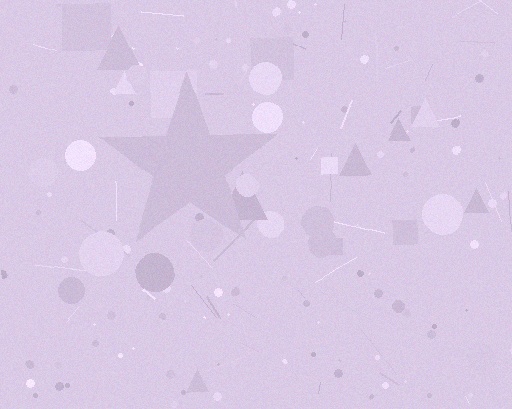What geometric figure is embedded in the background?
A star is embedded in the background.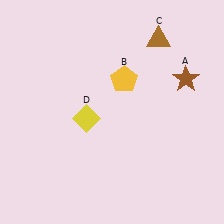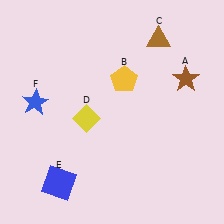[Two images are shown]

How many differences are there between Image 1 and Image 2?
There are 2 differences between the two images.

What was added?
A blue square (E), a blue star (F) were added in Image 2.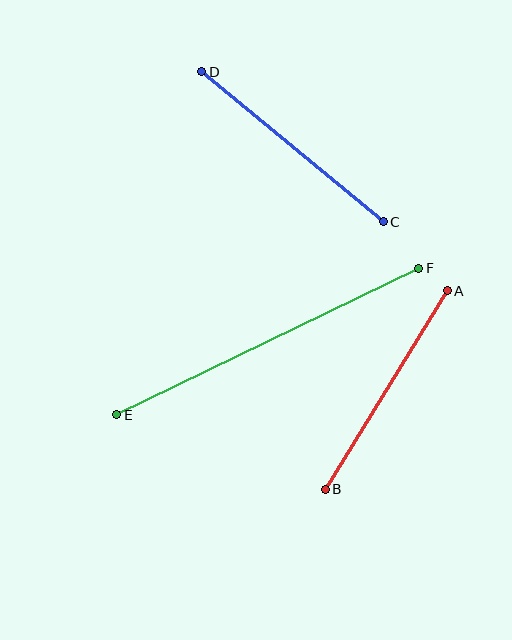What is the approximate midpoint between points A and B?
The midpoint is at approximately (386, 390) pixels.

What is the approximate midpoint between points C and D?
The midpoint is at approximately (292, 147) pixels.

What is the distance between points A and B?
The distance is approximately 233 pixels.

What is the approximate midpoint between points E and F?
The midpoint is at approximately (268, 342) pixels.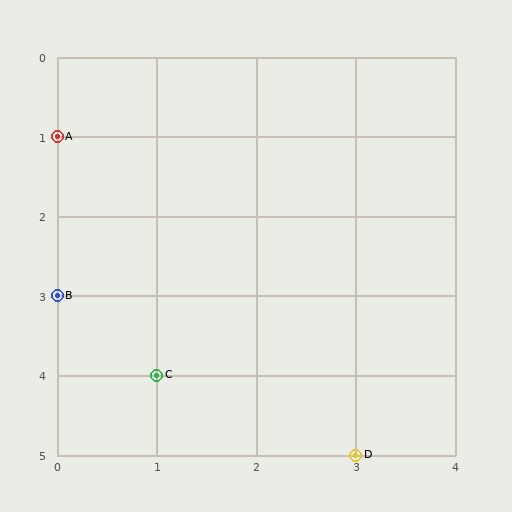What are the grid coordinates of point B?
Point B is at grid coordinates (0, 3).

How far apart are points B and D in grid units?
Points B and D are 3 columns and 2 rows apart (about 3.6 grid units diagonally).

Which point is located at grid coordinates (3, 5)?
Point D is at (3, 5).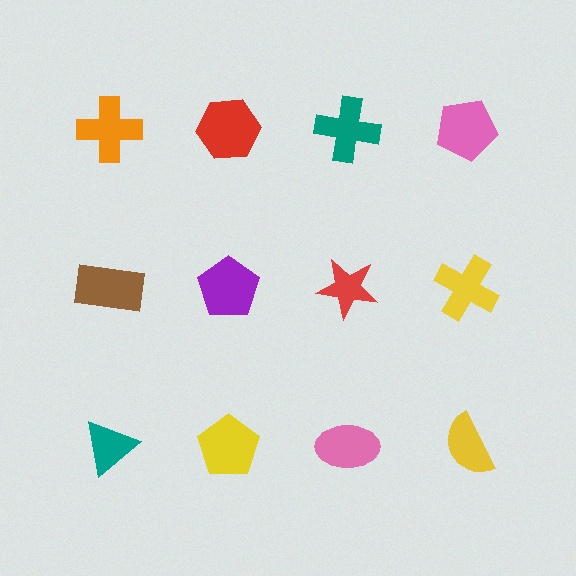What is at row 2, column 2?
A purple pentagon.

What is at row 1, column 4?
A pink pentagon.